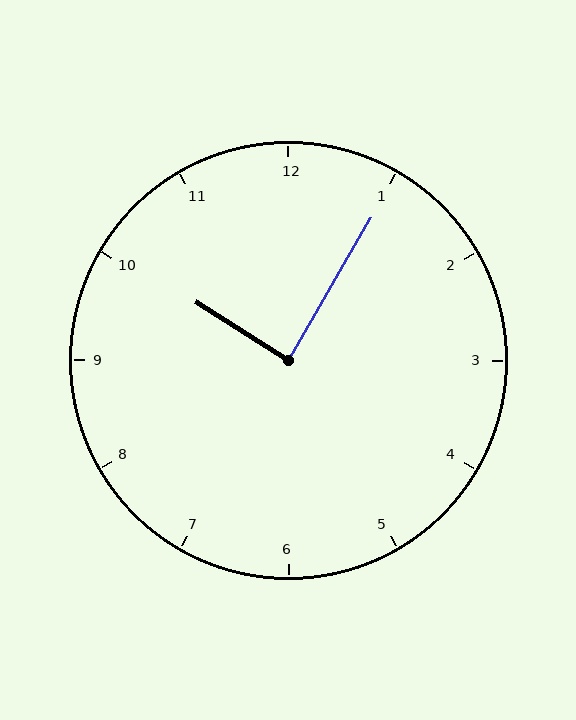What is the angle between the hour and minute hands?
Approximately 88 degrees.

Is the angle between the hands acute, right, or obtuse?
It is right.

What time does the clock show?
10:05.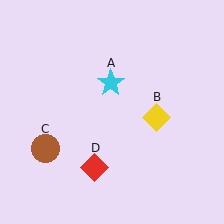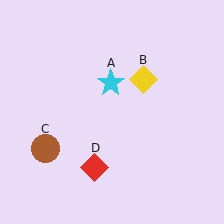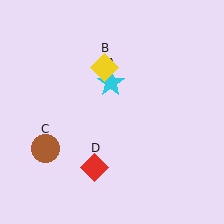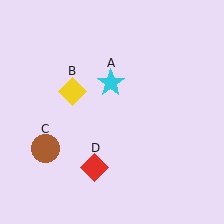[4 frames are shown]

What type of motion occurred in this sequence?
The yellow diamond (object B) rotated counterclockwise around the center of the scene.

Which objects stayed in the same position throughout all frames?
Cyan star (object A) and brown circle (object C) and red diamond (object D) remained stationary.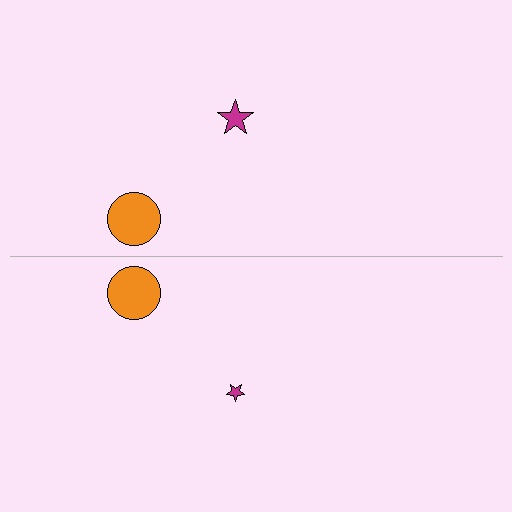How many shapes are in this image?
There are 4 shapes in this image.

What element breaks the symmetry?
The magenta star on the bottom side has a different size than its mirror counterpart.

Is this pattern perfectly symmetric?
No, the pattern is not perfectly symmetric. The magenta star on the bottom side has a different size than its mirror counterpart.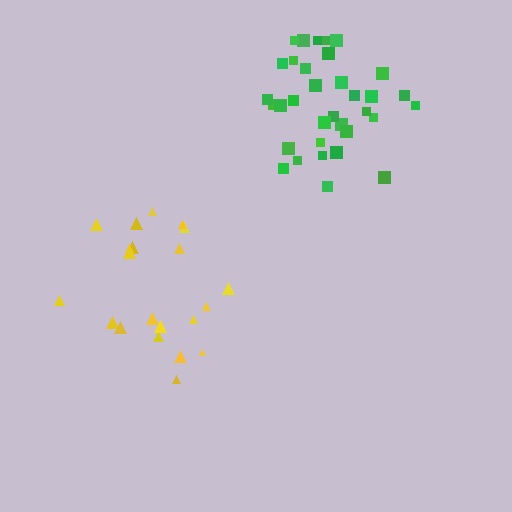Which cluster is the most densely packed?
Green.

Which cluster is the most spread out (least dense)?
Yellow.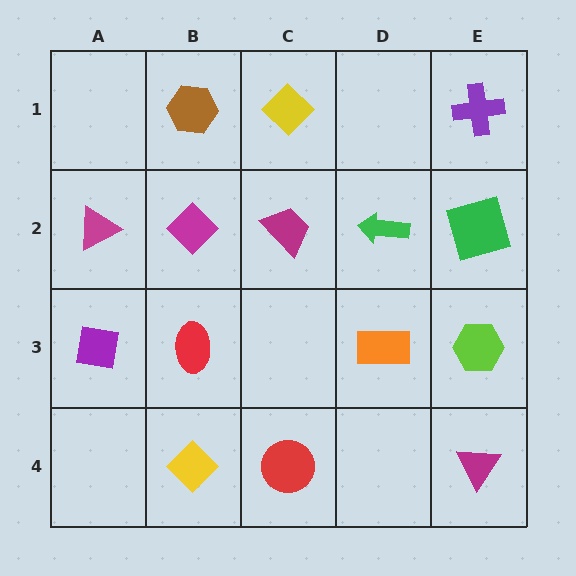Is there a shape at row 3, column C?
No, that cell is empty.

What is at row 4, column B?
A yellow diamond.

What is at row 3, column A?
A purple square.